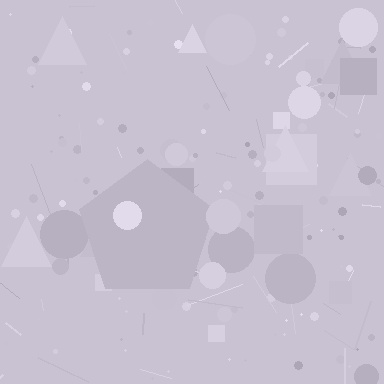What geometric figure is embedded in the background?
A pentagon is embedded in the background.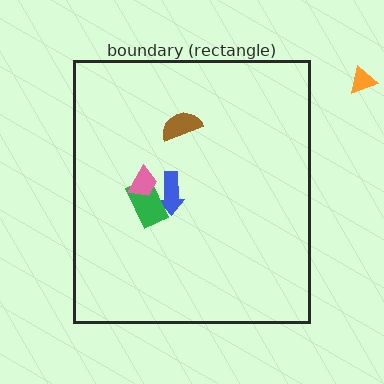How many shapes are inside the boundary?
4 inside, 1 outside.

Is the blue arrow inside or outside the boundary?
Inside.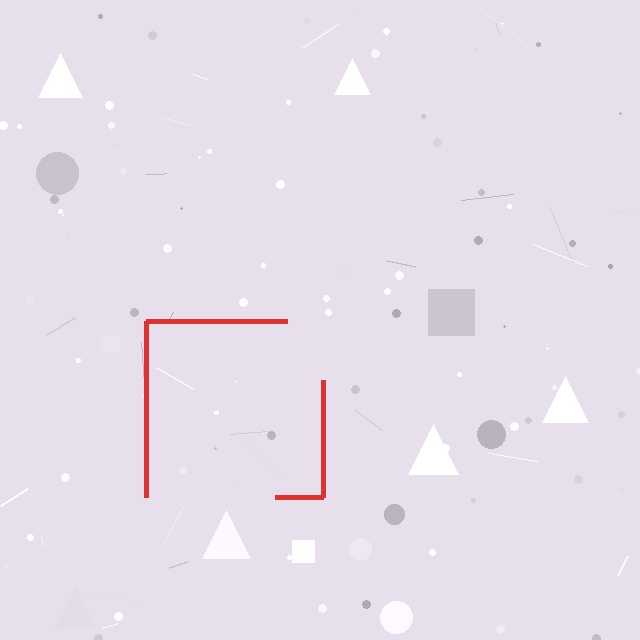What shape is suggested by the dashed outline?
The dashed outline suggests a square.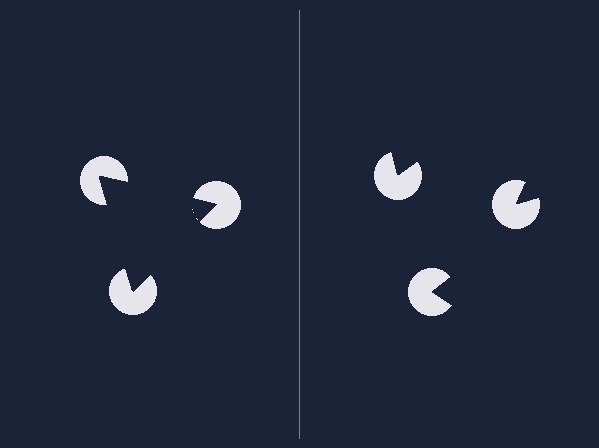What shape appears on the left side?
An illusory triangle.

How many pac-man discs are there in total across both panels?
6 — 3 on each side.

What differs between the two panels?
The pac-man discs are positioned identically on both sides; only the wedge orientations differ. On the left they align to a triangle; on the right they are misaligned.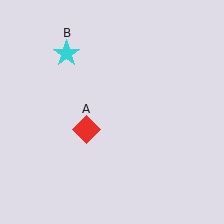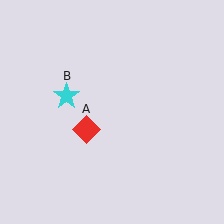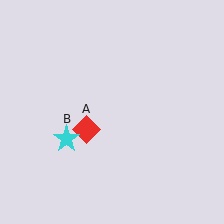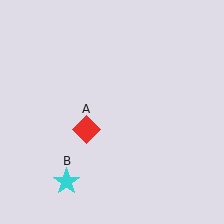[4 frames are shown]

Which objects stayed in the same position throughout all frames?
Red diamond (object A) remained stationary.